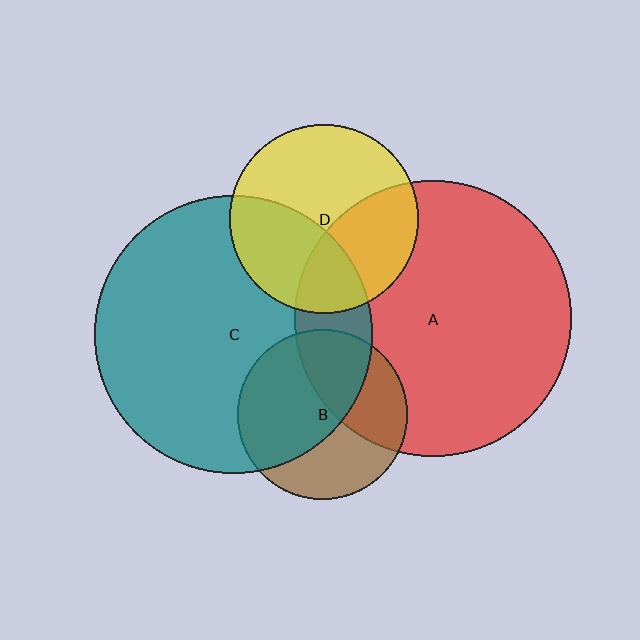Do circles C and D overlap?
Yes.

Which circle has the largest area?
Circle C (teal).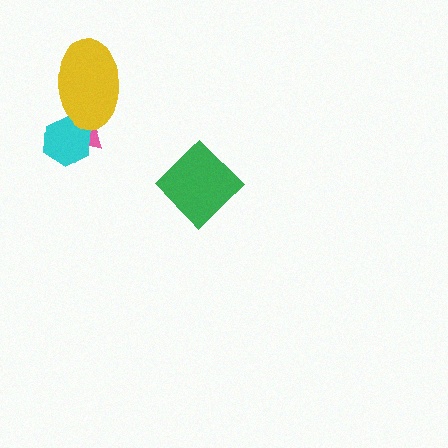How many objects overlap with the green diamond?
0 objects overlap with the green diamond.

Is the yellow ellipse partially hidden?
No, no other shape covers it.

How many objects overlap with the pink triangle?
2 objects overlap with the pink triangle.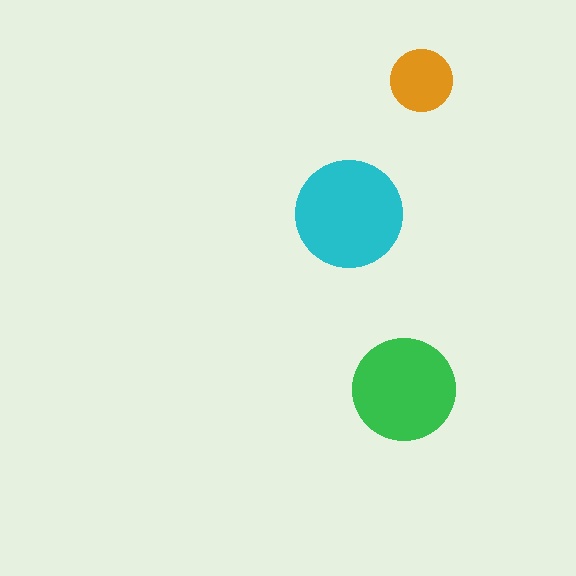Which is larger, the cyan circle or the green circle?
The cyan one.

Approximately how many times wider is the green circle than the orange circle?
About 1.5 times wider.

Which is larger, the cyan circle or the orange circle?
The cyan one.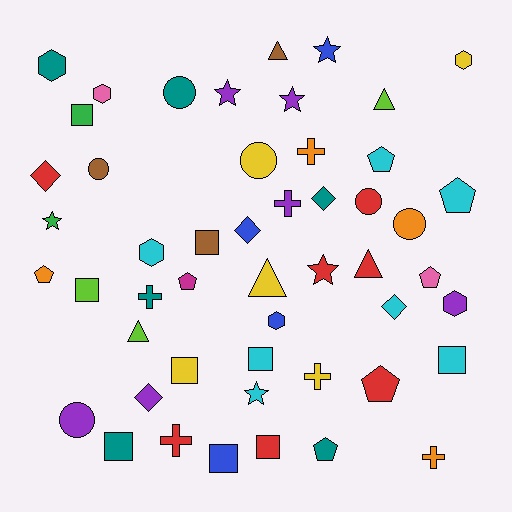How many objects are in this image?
There are 50 objects.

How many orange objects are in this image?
There are 4 orange objects.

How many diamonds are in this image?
There are 5 diamonds.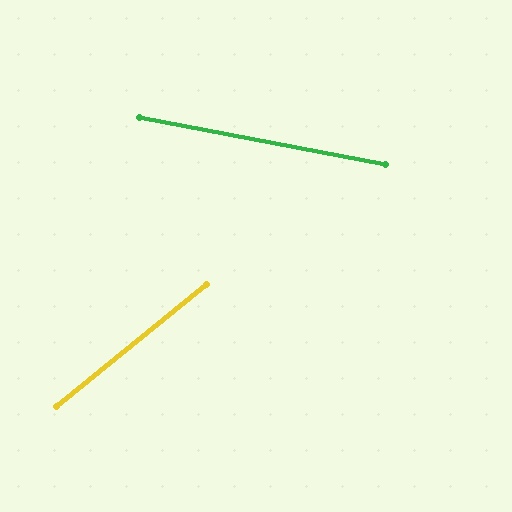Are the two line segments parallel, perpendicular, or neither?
Neither parallel nor perpendicular — they differ by about 50°.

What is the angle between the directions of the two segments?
Approximately 50 degrees.